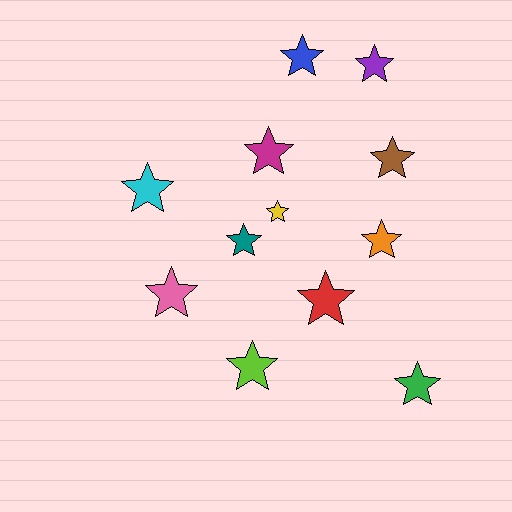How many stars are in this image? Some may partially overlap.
There are 12 stars.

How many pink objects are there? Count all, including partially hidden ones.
There is 1 pink object.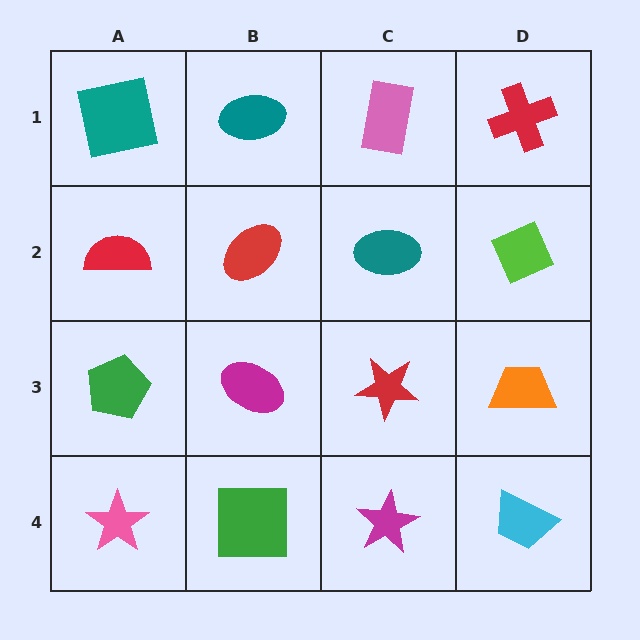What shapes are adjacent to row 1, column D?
A lime diamond (row 2, column D), a pink rectangle (row 1, column C).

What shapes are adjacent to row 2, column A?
A teal square (row 1, column A), a green pentagon (row 3, column A), a red ellipse (row 2, column B).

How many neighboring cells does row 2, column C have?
4.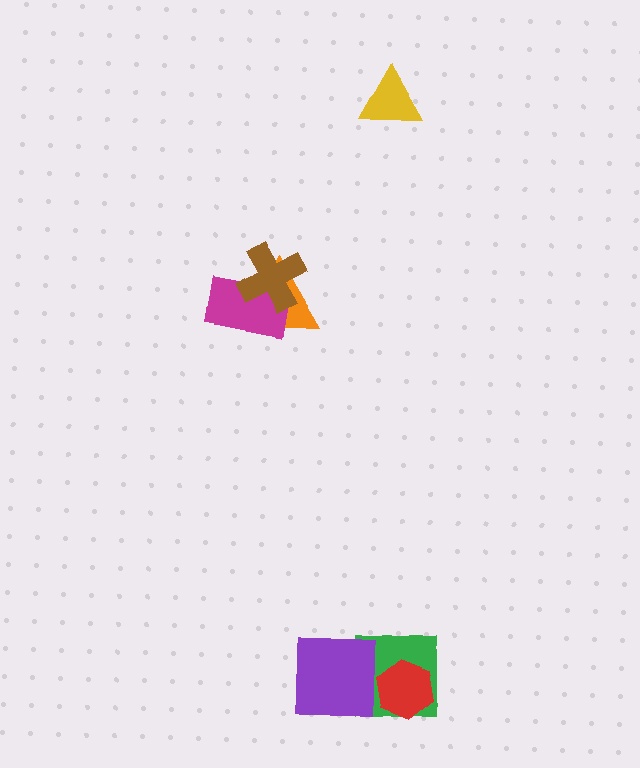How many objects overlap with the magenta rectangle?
2 objects overlap with the magenta rectangle.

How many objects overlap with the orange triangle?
2 objects overlap with the orange triangle.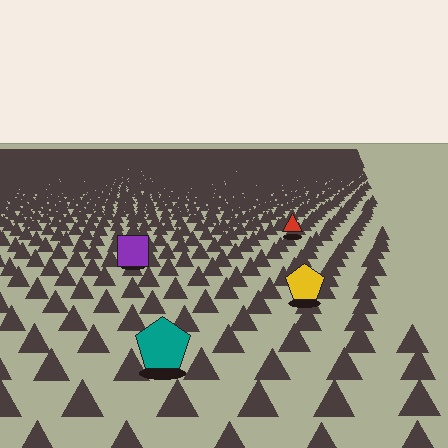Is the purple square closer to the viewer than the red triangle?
Yes. The purple square is closer — you can tell from the texture gradient: the ground texture is coarser near it.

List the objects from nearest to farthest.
From nearest to farthest: the teal pentagon, the yellow pentagon, the purple square, the red triangle.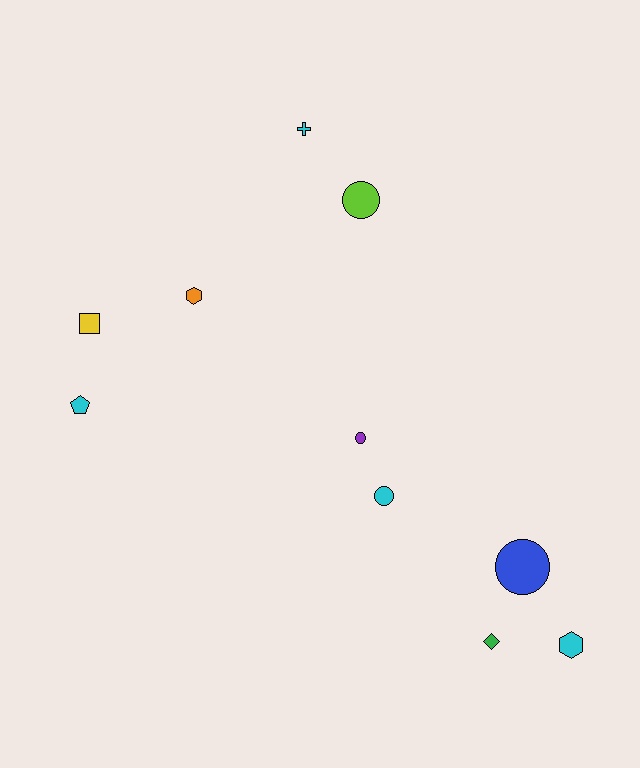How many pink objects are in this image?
There are no pink objects.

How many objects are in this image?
There are 10 objects.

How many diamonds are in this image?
There is 1 diamond.